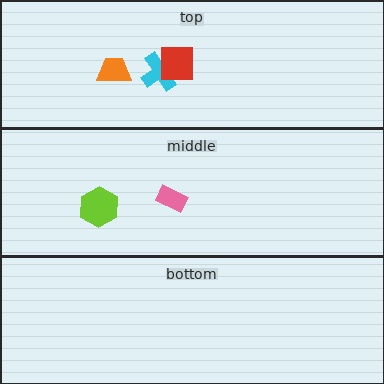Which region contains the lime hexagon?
The middle region.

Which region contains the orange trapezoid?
The top region.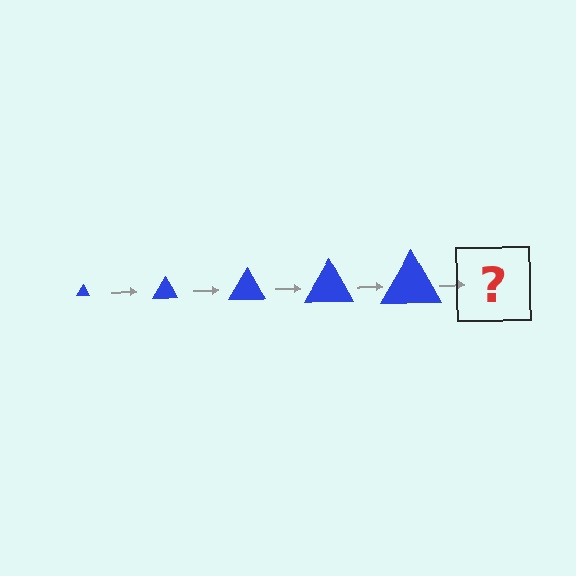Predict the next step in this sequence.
The next step is a blue triangle, larger than the previous one.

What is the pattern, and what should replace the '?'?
The pattern is that the triangle gets progressively larger each step. The '?' should be a blue triangle, larger than the previous one.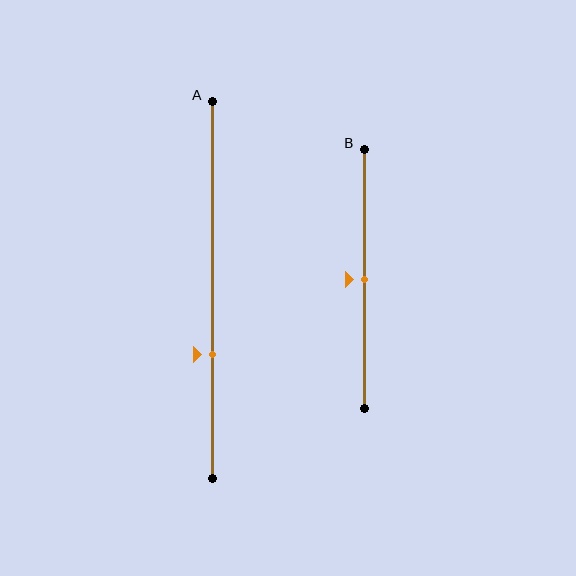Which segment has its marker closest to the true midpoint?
Segment B has its marker closest to the true midpoint.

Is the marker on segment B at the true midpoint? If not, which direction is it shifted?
Yes, the marker on segment B is at the true midpoint.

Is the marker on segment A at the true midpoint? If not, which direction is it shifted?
No, the marker on segment A is shifted downward by about 17% of the segment length.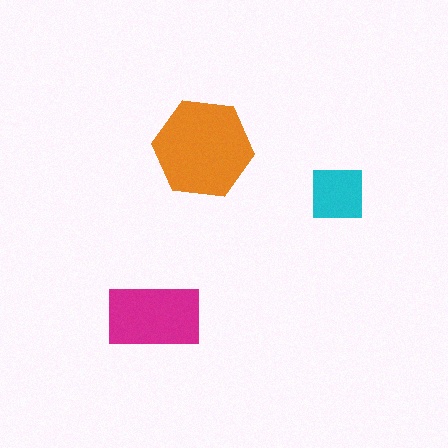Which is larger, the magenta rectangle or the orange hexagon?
The orange hexagon.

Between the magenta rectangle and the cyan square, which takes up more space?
The magenta rectangle.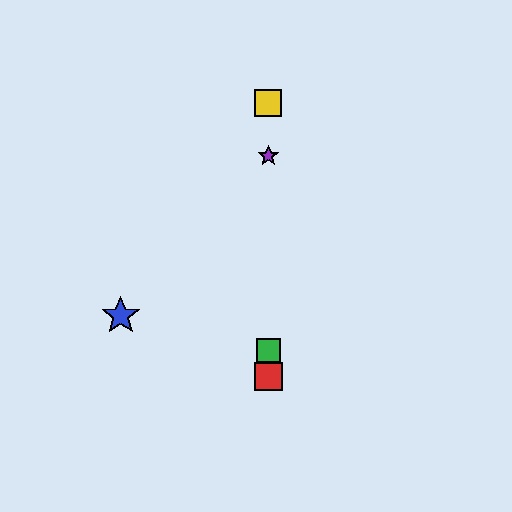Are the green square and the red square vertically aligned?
Yes, both are at x≈268.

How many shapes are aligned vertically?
4 shapes (the red square, the green square, the yellow square, the purple star) are aligned vertically.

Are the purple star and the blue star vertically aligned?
No, the purple star is at x≈268 and the blue star is at x≈121.